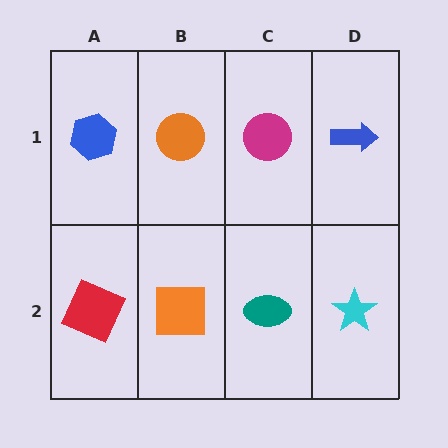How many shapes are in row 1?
4 shapes.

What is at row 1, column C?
A magenta circle.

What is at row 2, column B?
An orange square.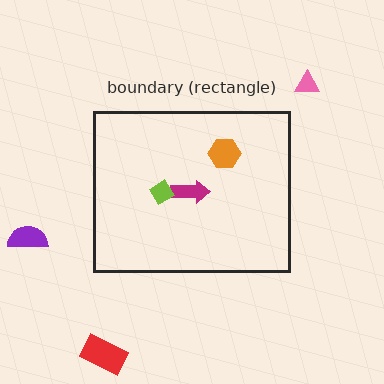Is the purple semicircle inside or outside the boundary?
Outside.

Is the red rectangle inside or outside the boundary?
Outside.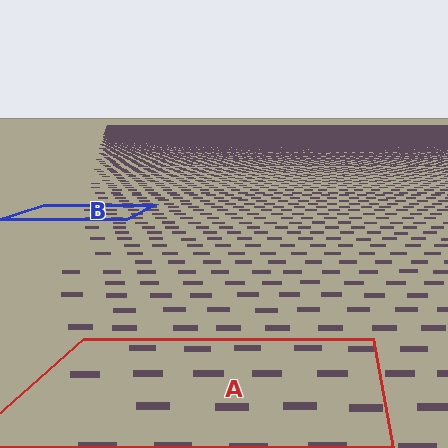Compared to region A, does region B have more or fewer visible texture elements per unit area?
Region B has more texture elements per unit area — they are packed more densely because it is farther away.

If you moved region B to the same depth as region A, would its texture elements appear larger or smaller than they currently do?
They would appear larger. At a closer depth, the same texture elements are projected at a bigger on-screen size.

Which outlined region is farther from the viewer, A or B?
Region B is farther from the viewer — the texture elements inside it appear smaller and more densely packed.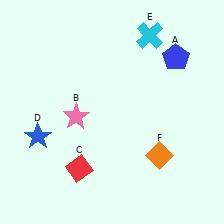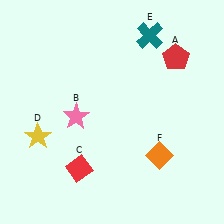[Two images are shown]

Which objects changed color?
A changed from blue to red. D changed from blue to yellow. E changed from cyan to teal.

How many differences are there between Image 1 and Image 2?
There are 3 differences between the two images.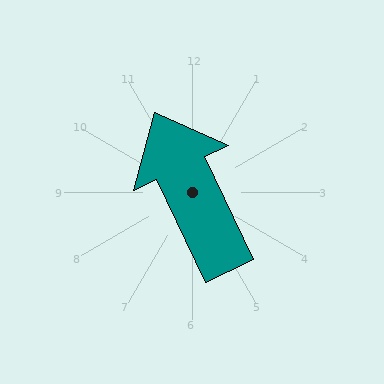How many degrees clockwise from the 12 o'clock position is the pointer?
Approximately 335 degrees.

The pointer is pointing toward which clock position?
Roughly 11 o'clock.